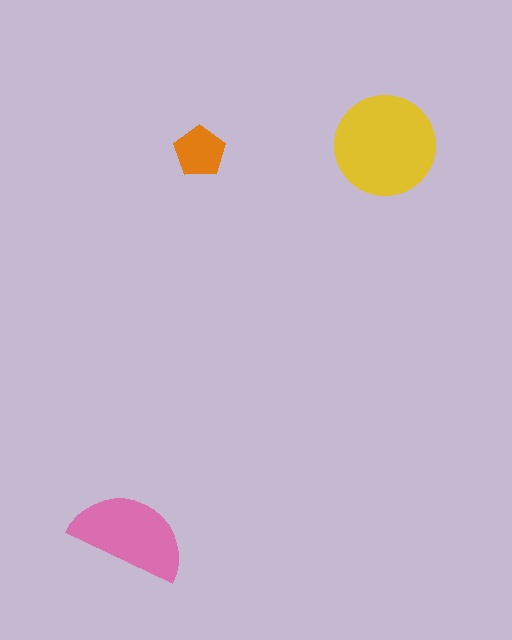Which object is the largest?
The yellow circle.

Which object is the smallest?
The orange pentagon.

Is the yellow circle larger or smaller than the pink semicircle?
Larger.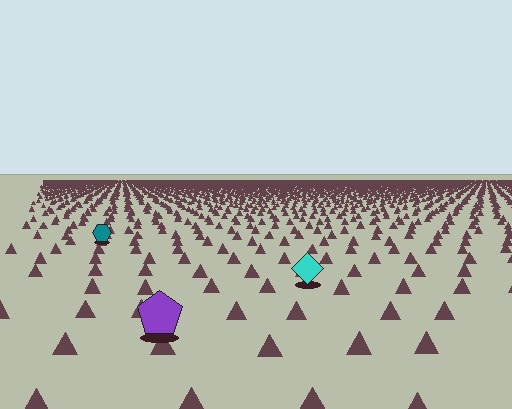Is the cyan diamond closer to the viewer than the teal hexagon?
Yes. The cyan diamond is closer — you can tell from the texture gradient: the ground texture is coarser near it.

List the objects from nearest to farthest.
From nearest to farthest: the purple pentagon, the cyan diamond, the teal hexagon.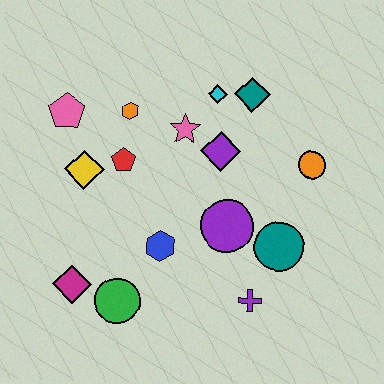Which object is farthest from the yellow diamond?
The orange circle is farthest from the yellow diamond.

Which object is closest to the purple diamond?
The pink star is closest to the purple diamond.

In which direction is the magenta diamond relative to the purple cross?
The magenta diamond is to the left of the purple cross.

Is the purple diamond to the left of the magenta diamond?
No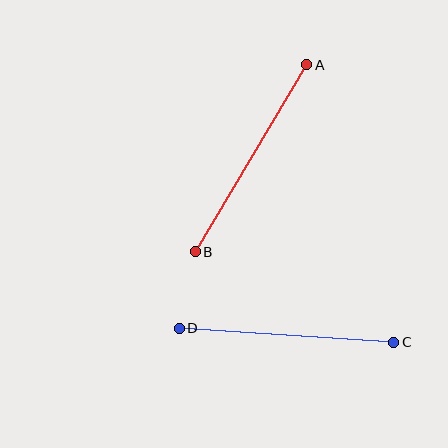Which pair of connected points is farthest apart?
Points A and B are farthest apart.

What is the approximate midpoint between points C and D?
The midpoint is at approximately (286, 335) pixels.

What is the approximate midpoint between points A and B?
The midpoint is at approximately (251, 158) pixels.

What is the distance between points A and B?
The distance is approximately 218 pixels.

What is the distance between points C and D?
The distance is approximately 215 pixels.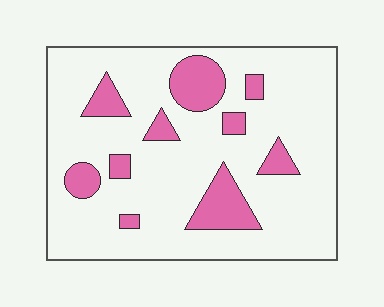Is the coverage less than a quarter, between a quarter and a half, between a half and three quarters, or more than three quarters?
Less than a quarter.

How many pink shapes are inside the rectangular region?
10.